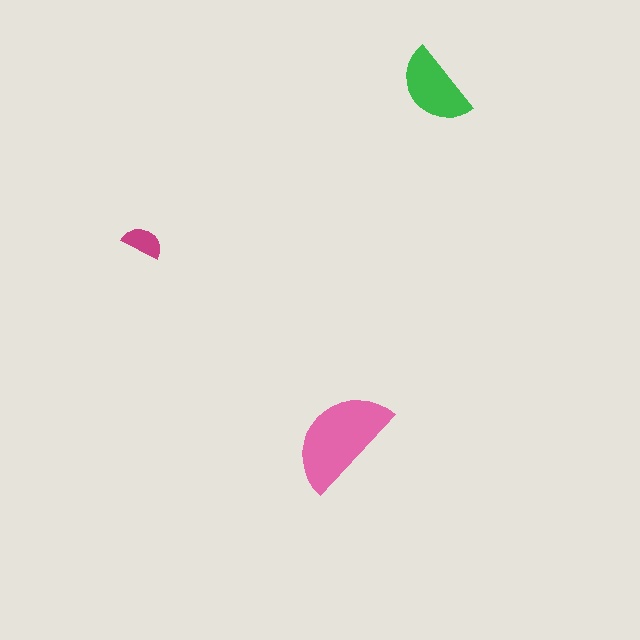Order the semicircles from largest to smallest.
the pink one, the green one, the magenta one.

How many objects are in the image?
There are 3 objects in the image.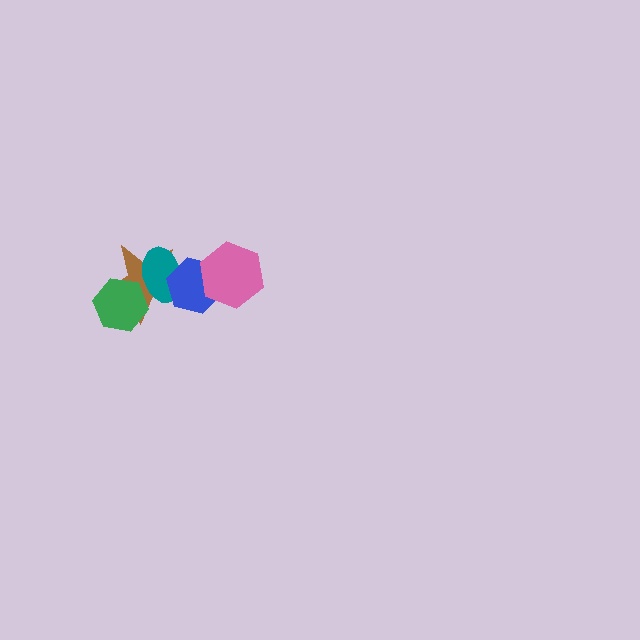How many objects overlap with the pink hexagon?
1 object overlaps with the pink hexagon.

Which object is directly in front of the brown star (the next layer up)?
The teal ellipse is directly in front of the brown star.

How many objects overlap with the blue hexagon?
3 objects overlap with the blue hexagon.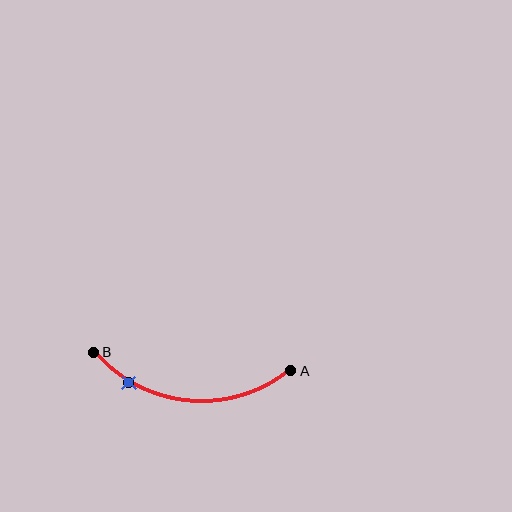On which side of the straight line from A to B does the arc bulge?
The arc bulges below the straight line connecting A and B.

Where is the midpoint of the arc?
The arc midpoint is the point on the curve farthest from the straight line joining A and B. It sits below that line.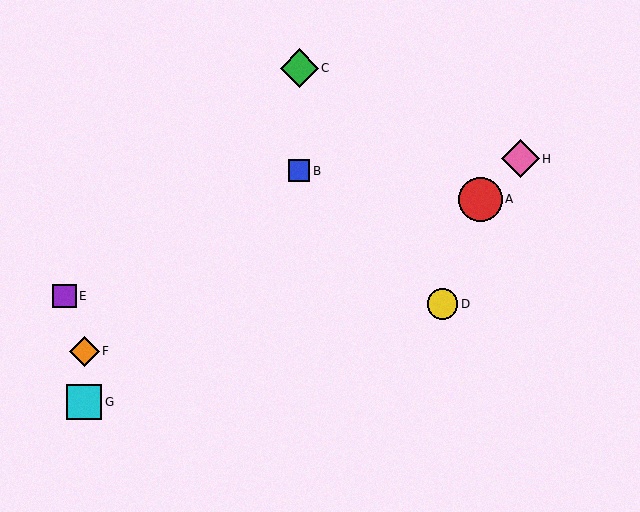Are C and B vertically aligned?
Yes, both are at x≈299.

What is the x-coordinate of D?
Object D is at x≈442.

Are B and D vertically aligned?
No, B is at x≈299 and D is at x≈442.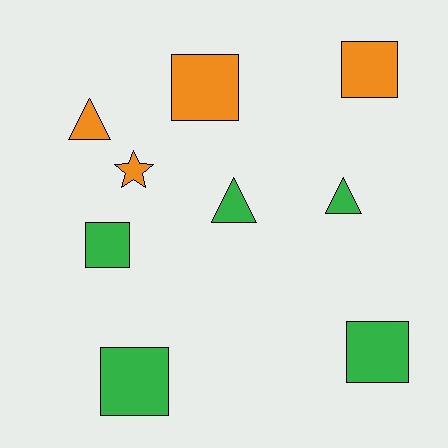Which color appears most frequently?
Green, with 5 objects.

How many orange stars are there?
There is 1 orange star.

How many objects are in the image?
There are 9 objects.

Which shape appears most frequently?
Square, with 5 objects.